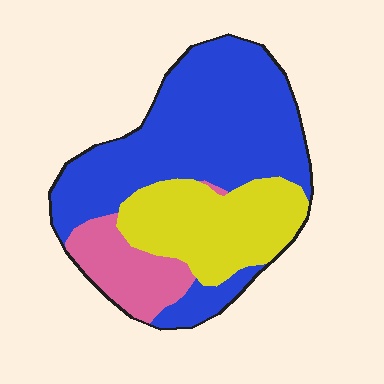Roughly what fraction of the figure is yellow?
Yellow takes up about one quarter (1/4) of the figure.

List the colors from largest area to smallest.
From largest to smallest: blue, yellow, pink.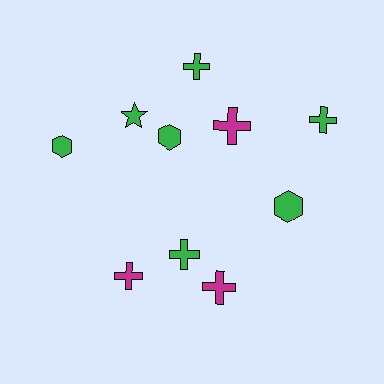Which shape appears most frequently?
Cross, with 6 objects.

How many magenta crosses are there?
There are 3 magenta crosses.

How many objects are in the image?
There are 10 objects.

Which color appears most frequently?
Green, with 7 objects.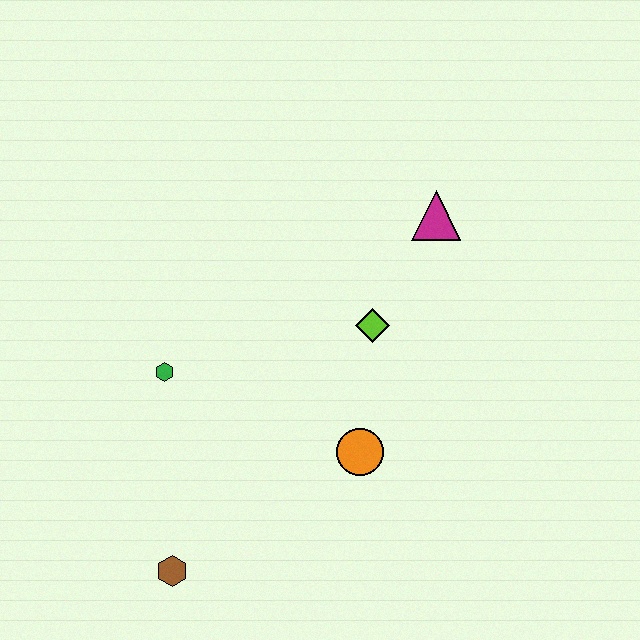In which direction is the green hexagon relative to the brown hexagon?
The green hexagon is above the brown hexagon.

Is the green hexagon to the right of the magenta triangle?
No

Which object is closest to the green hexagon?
The brown hexagon is closest to the green hexagon.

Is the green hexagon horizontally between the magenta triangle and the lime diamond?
No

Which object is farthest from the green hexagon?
The magenta triangle is farthest from the green hexagon.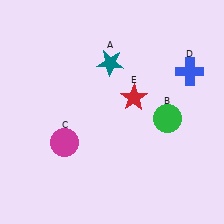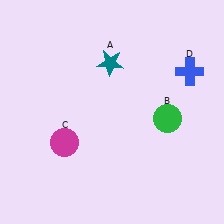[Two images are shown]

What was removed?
The red star (E) was removed in Image 2.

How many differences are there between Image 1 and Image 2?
There is 1 difference between the two images.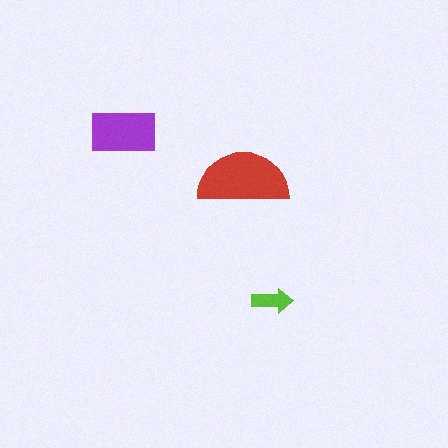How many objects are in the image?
There are 3 objects in the image.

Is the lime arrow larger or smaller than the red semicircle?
Smaller.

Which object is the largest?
The red semicircle.